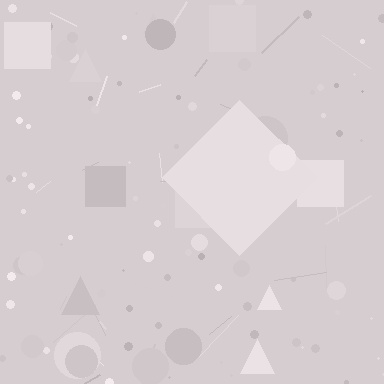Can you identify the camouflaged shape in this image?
The camouflaged shape is a diamond.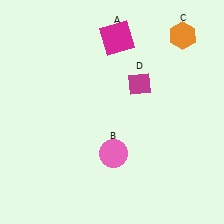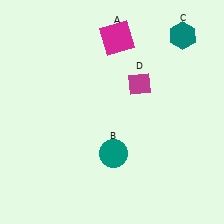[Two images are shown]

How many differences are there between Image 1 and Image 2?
There are 2 differences between the two images.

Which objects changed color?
B changed from pink to teal. C changed from orange to teal.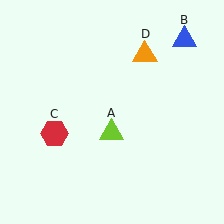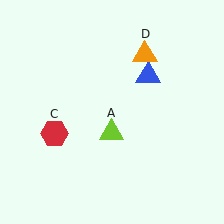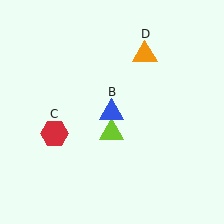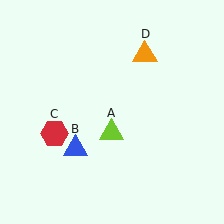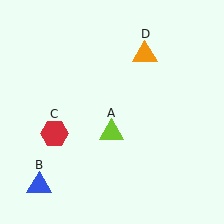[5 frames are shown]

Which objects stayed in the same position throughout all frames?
Lime triangle (object A) and red hexagon (object C) and orange triangle (object D) remained stationary.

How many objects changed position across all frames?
1 object changed position: blue triangle (object B).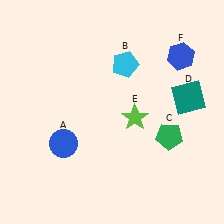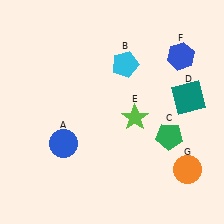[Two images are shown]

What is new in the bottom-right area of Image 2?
An orange circle (G) was added in the bottom-right area of Image 2.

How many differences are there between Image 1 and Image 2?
There is 1 difference between the two images.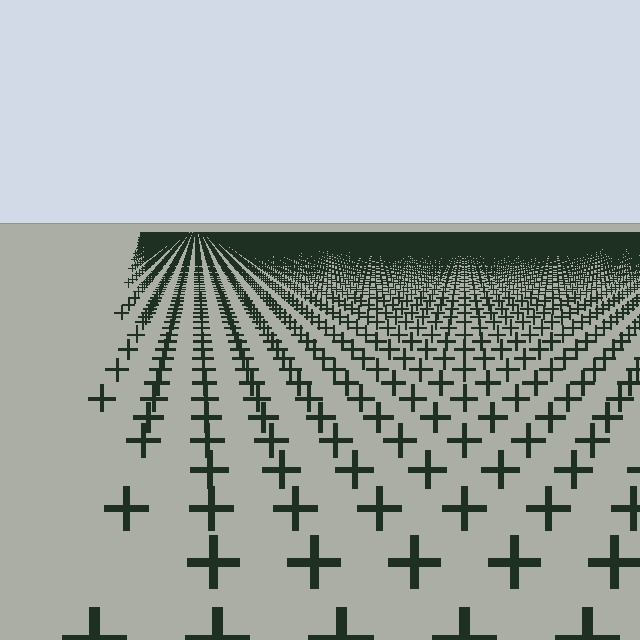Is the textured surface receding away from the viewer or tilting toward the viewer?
The surface is receding away from the viewer. Texture elements get smaller and denser toward the top.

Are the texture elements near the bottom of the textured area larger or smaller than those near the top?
Larger. Near the bottom, elements are closer to the viewer and appear at a bigger on-screen size.